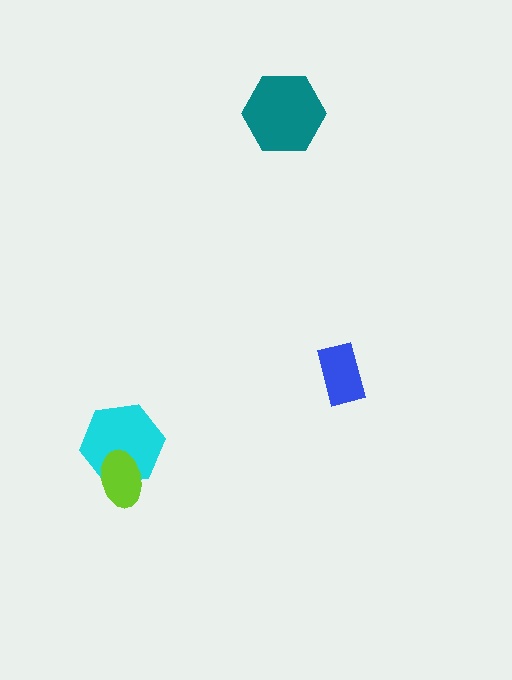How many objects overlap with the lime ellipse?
1 object overlaps with the lime ellipse.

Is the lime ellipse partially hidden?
No, no other shape covers it.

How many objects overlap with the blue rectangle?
0 objects overlap with the blue rectangle.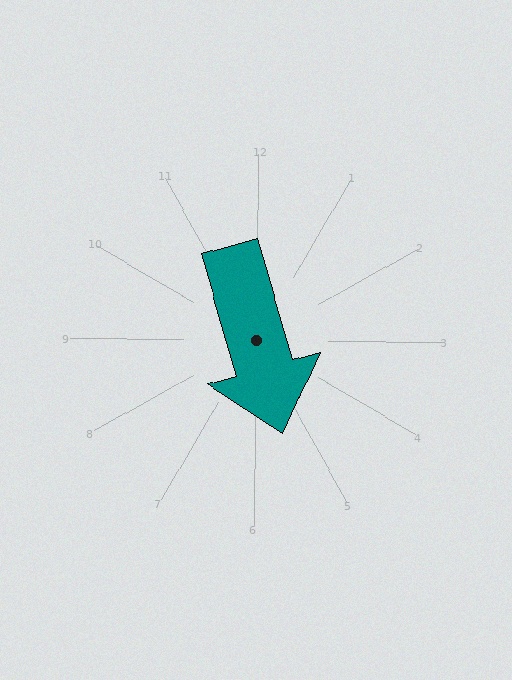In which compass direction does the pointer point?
South.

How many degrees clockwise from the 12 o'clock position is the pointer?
Approximately 164 degrees.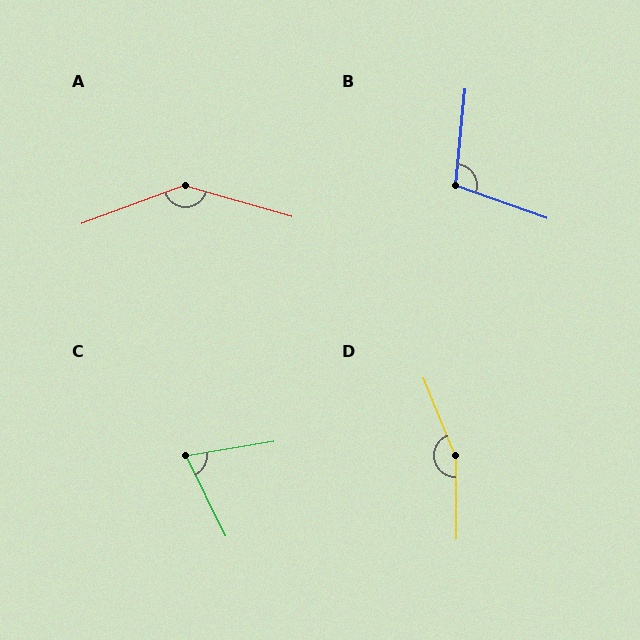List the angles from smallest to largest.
C (73°), B (104°), A (143°), D (159°).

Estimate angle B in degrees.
Approximately 104 degrees.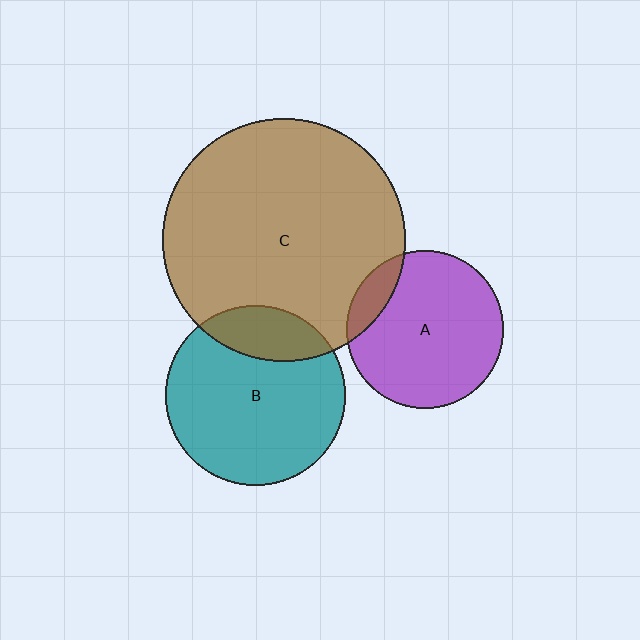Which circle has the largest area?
Circle C (brown).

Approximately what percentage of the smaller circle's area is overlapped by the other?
Approximately 20%.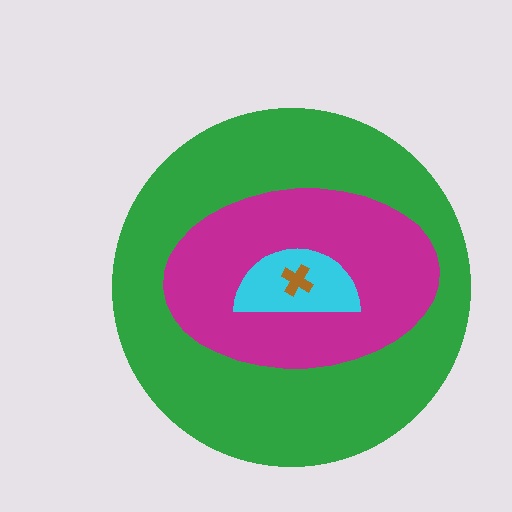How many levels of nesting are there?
4.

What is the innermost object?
The brown cross.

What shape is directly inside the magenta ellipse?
The cyan semicircle.